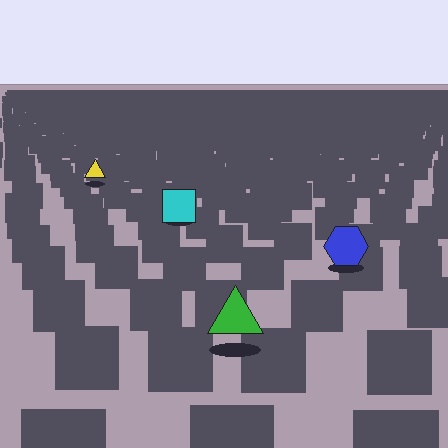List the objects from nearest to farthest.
From nearest to farthest: the green triangle, the blue hexagon, the cyan square, the yellow triangle.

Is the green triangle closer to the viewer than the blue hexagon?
Yes. The green triangle is closer — you can tell from the texture gradient: the ground texture is coarser near it.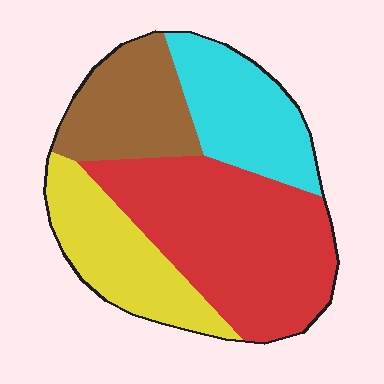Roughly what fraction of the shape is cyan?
Cyan takes up about one fifth (1/5) of the shape.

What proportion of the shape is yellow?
Yellow takes up between a sixth and a third of the shape.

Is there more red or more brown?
Red.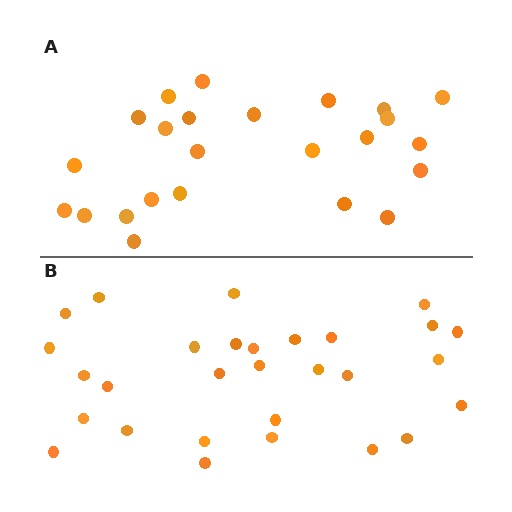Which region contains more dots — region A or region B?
Region B (the bottom region) has more dots.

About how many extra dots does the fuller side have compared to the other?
Region B has about 5 more dots than region A.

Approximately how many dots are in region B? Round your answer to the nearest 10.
About 30 dots. (The exact count is 29, which rounds to 30.)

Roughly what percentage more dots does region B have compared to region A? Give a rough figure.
About 20% more.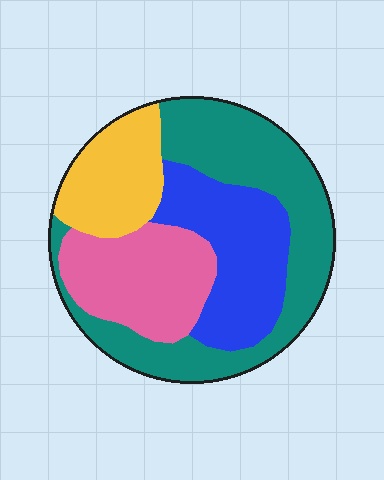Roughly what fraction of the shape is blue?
Blue takes up about one quarter (1/4) of the shape.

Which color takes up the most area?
Teal, at roughly 40%.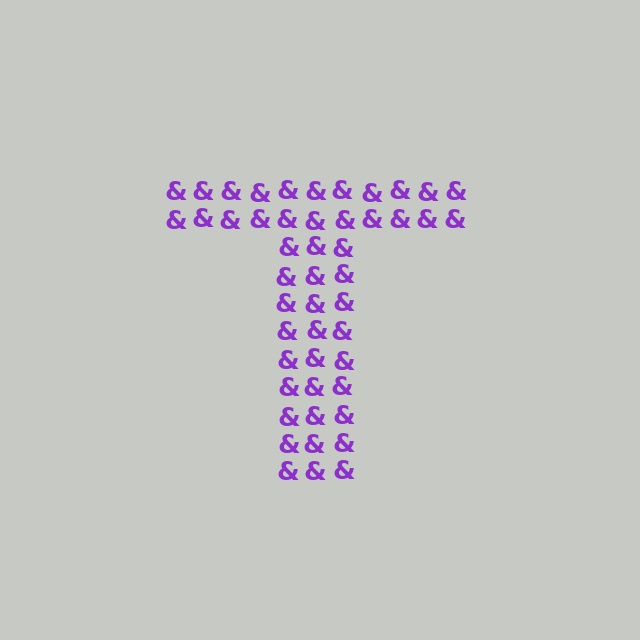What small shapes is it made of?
It is made of small ampersands.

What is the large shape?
The large shape is the letter T.